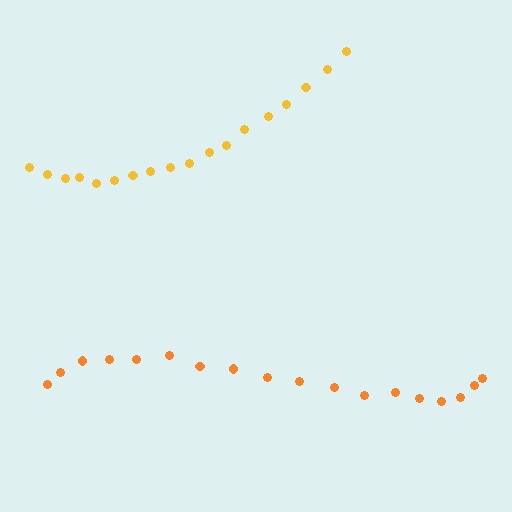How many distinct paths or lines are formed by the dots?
There are 2 distinct paths.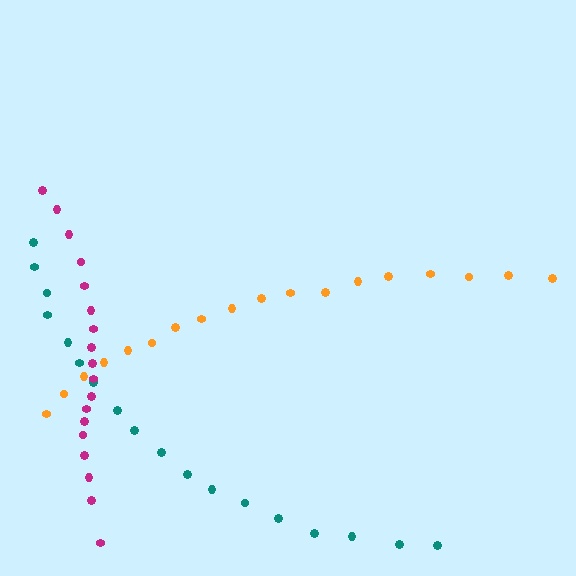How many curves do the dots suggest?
There are 3 distinct paths.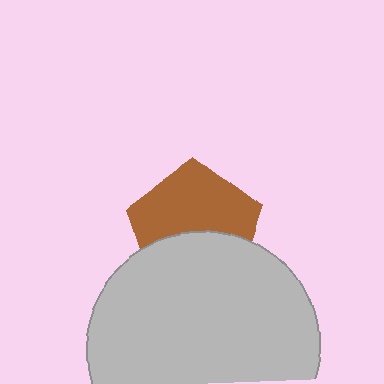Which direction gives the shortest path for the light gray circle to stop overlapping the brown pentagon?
Moving down gives the shortest separation.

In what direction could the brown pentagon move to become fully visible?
The brown pentagon could move up. That would shift it out from behind the light gray circle entirely.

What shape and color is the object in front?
The object in front is a light gray circle.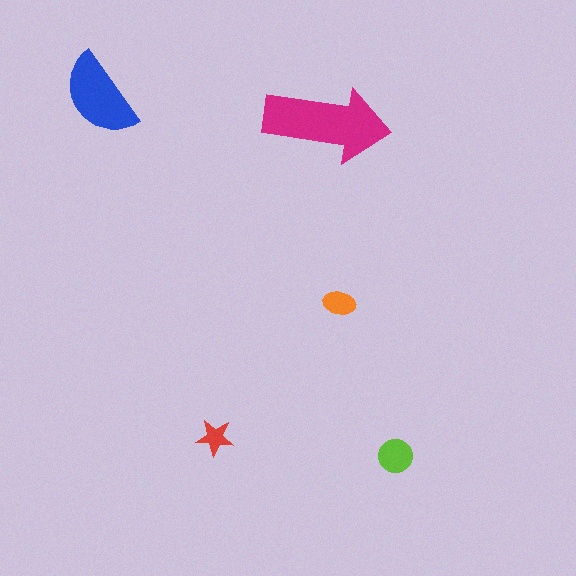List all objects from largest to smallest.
The magenta arrow, the blue semicircle, the lime circle, the orange ellipse, the red star.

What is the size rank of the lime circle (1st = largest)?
3rd.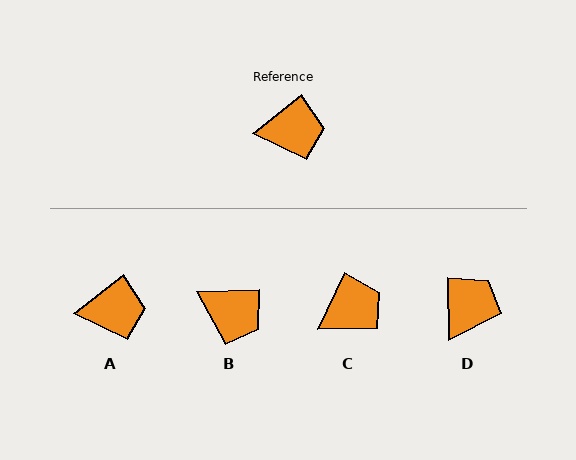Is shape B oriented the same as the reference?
No, it is off by about 35 degrees.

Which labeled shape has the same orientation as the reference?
A.